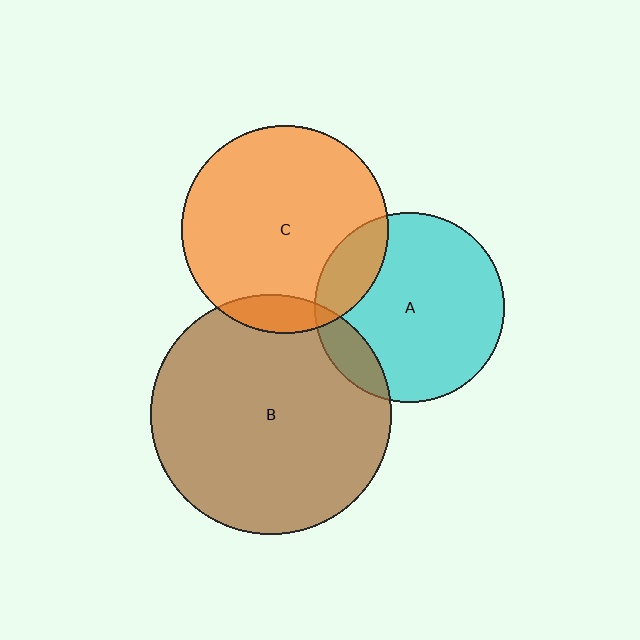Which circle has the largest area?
Circle B (brown).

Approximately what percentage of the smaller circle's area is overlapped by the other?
Approximately 10%.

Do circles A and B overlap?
Yes.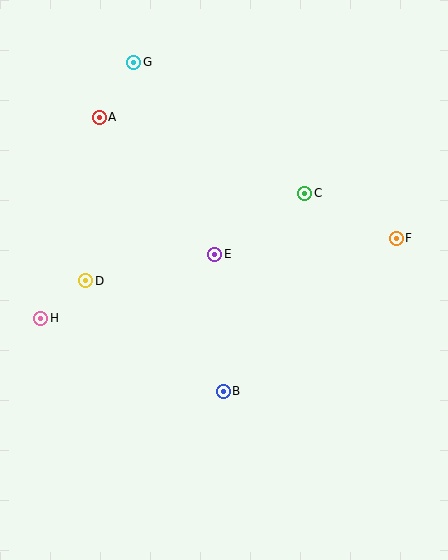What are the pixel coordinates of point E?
Point E is at (215, 254).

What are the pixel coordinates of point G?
Point G is at (134, 62).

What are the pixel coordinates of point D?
Point D is at (86, 281).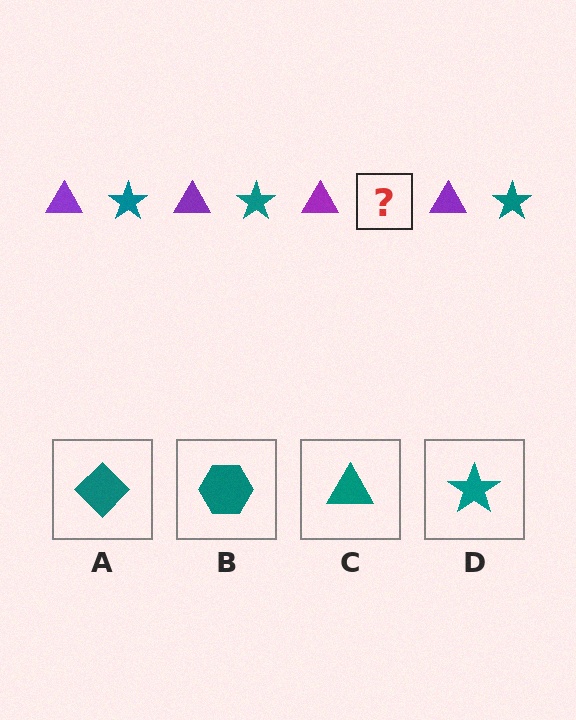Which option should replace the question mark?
Option D.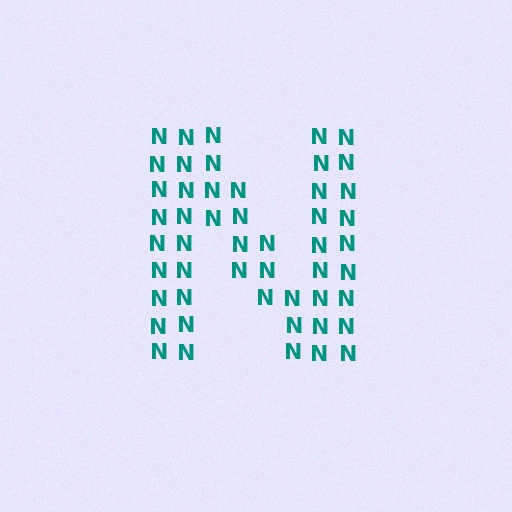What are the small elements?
The small elements are letter N's.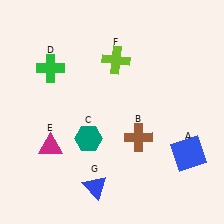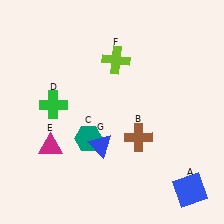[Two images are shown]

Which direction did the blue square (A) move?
The blue square (A) moved down.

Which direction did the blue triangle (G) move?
The blue triangle (G) moved up.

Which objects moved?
The objects that moved are: the blue square (A), the green cross (D), the blue triangle (G).